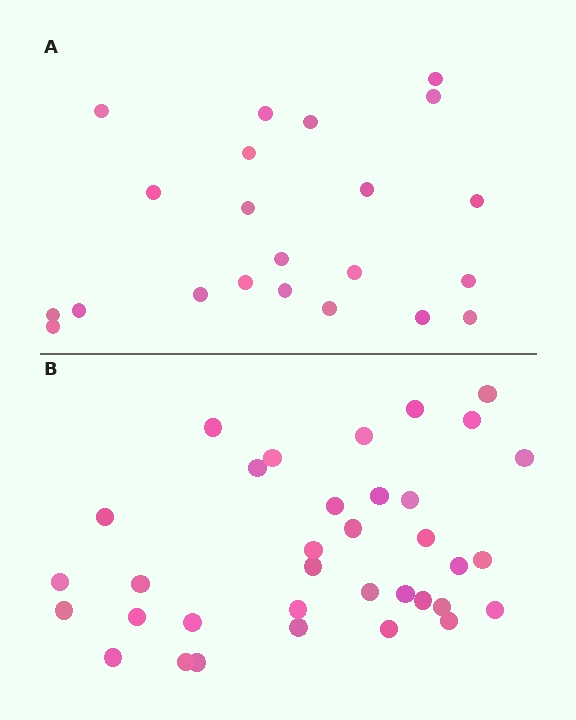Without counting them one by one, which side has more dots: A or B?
Region B (the bottom region) has more dots.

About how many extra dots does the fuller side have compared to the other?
Region B has approximately 15 more dots than region A.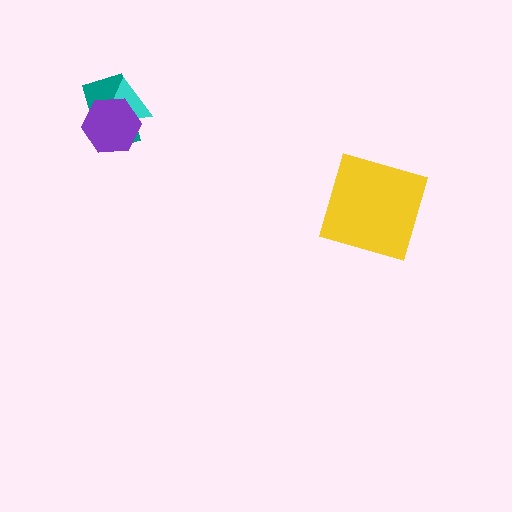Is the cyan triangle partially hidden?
Yes, it is partially covered by another shape.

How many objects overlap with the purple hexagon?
2 objects overlap with the purple hexagon.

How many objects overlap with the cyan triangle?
2 objects overlap with the cyan triangle.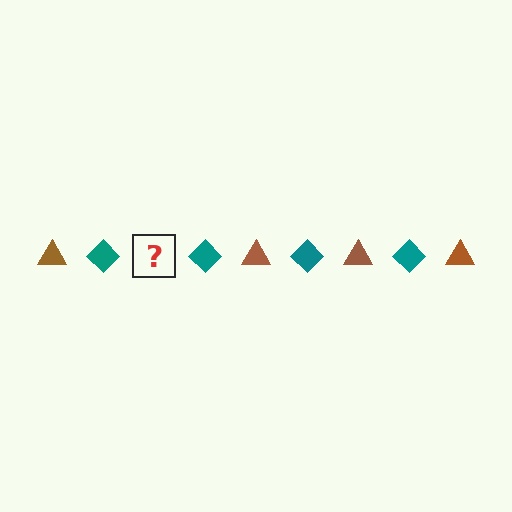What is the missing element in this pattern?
The missing element is a brown triangle.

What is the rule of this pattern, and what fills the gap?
The rule is that the pattern alternates between brown triangle and teal diamond. The gap should be filled with a brown triangle.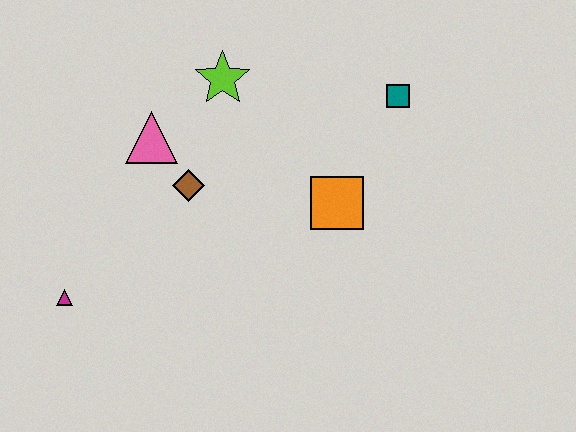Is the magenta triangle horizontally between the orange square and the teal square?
No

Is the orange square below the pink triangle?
Yes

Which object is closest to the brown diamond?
The pink triangle is closest to the brown diamond.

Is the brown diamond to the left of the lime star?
Yes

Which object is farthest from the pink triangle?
The teal square is farthest from the pink triangle.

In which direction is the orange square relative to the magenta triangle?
The orange square is to the right of the magenta triangle.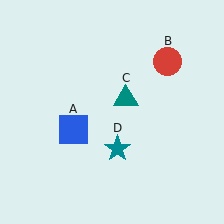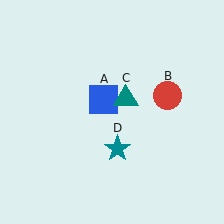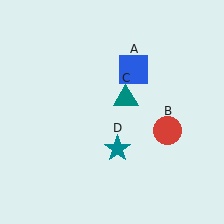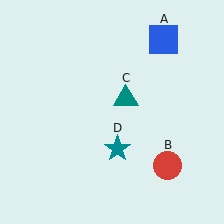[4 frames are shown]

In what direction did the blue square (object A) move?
The blue square (object A) moved up and to the right.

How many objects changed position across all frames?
2 objects changed position: blue square (object A), red circle (object B).